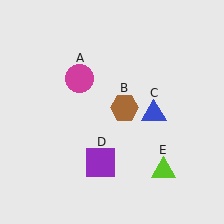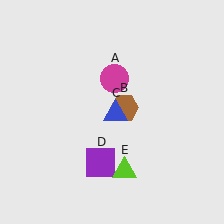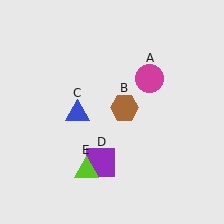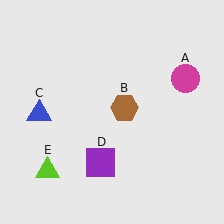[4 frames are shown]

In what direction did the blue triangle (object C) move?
The blue triangle (object C) moved left.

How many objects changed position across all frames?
3 objects changed position: magenta circle (object A), blue triangle (object C), lime triangle (object E).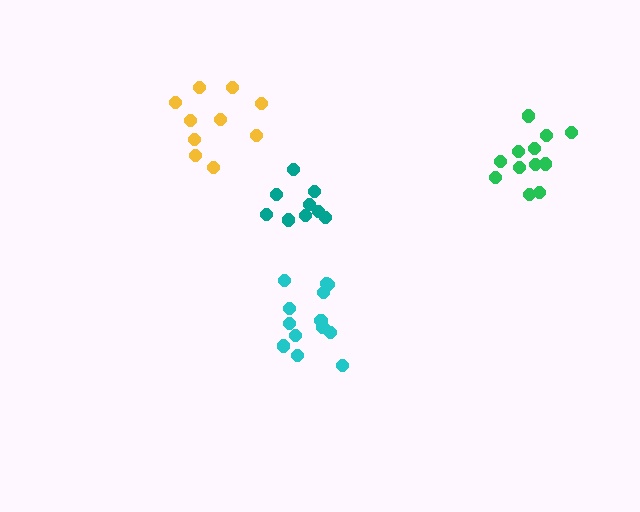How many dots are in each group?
Group 1: 9 dots, Group 2: 13 dots, Group 3: 10 dots, Group 4: 12 dots (44 total).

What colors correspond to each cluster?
The clusters are colored: teal, cyan, yellow, green.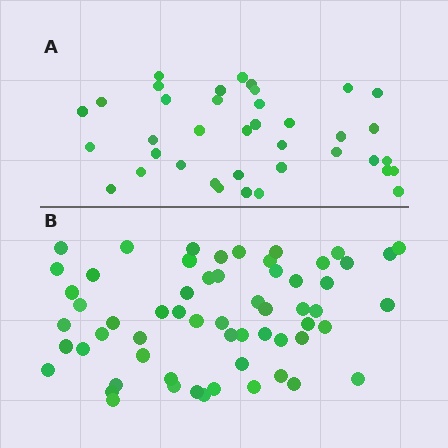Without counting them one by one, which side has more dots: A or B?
Region B (the bottom region) has more dots.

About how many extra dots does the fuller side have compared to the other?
Region B has approximately 20 more dots than region A.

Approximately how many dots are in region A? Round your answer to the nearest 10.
About 40 dots. (The exact count is 38, which rounds to 40.)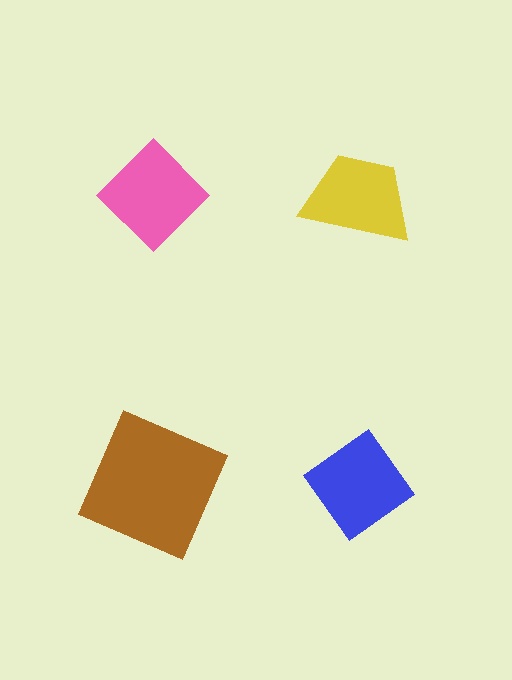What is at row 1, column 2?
A yellow trapezoid.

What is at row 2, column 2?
A blue diamond.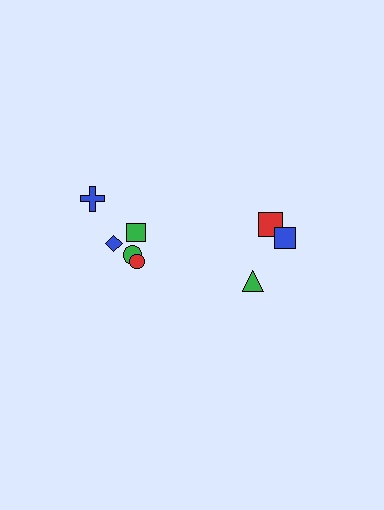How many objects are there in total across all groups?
There are 8 objects.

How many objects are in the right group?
There are 3 objects.